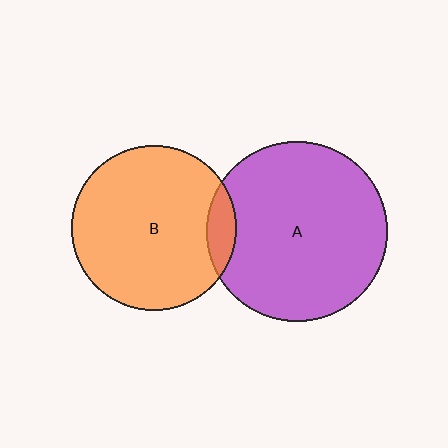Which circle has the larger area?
Circle A (purple).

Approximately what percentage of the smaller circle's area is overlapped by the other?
Approximately 10%.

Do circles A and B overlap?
Yes.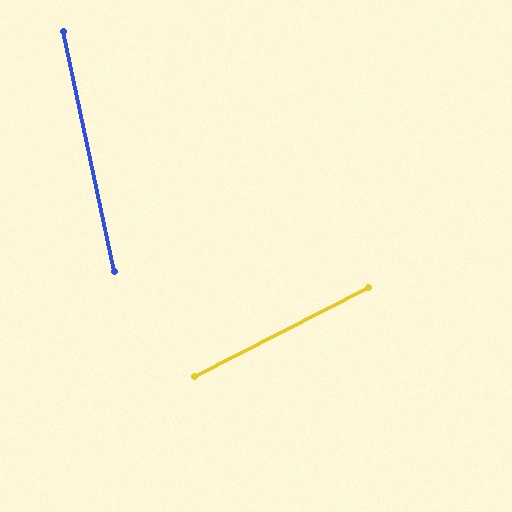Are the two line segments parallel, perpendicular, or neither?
Neither parallel nor perpendicular — they differ by about 75°.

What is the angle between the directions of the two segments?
Approximately 75 degrees.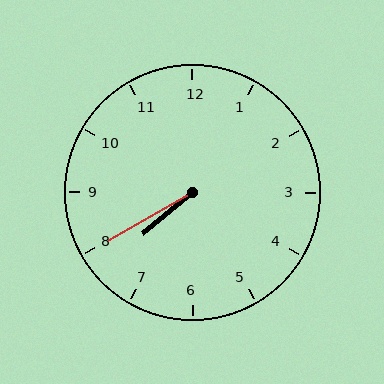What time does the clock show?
7:40.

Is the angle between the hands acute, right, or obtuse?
It is acute.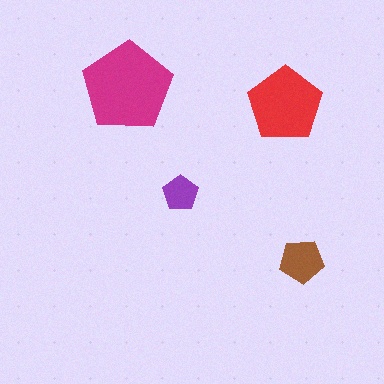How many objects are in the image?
There are 4 objects in the image.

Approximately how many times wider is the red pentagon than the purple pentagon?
About 2 times wider.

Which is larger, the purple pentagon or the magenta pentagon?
The magenta one.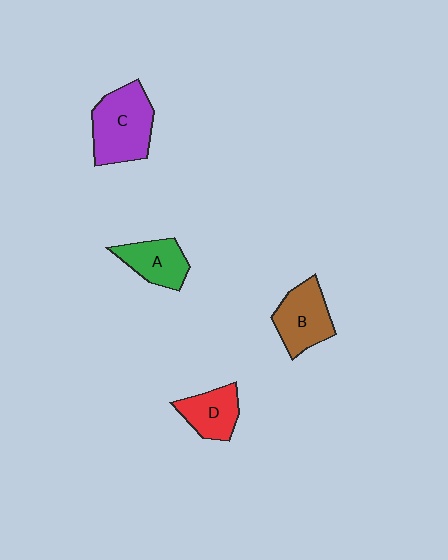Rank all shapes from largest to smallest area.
From largest to smallest: C (purple), B (brown), A (green), D (red).